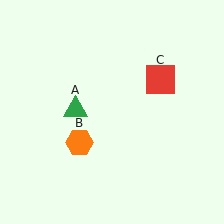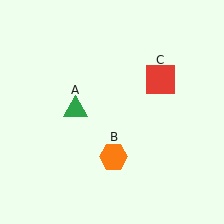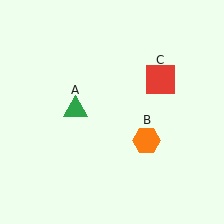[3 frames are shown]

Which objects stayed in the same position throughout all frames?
Green triangle (object A) and red square (object C) remained stationary.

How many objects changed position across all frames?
1 object changed position: orange hexagon (object B).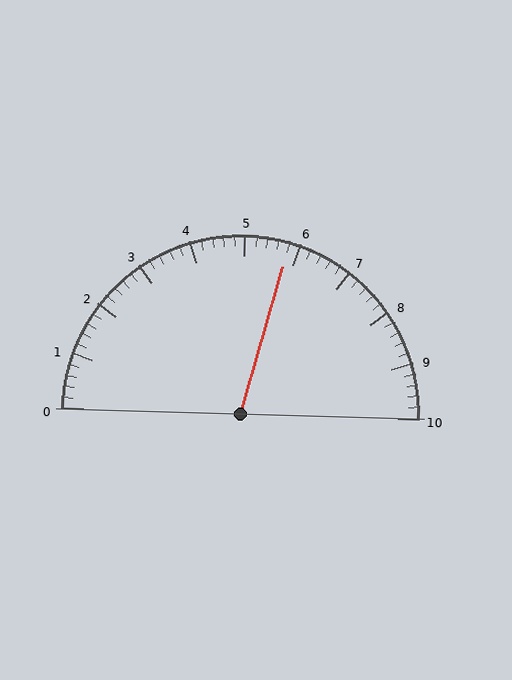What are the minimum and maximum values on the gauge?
The gauge ranges from 0 to 10.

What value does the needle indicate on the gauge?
The needle indicates approximately 5.8.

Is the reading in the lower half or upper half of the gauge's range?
The reading is in the upper half of the range (0 to 10).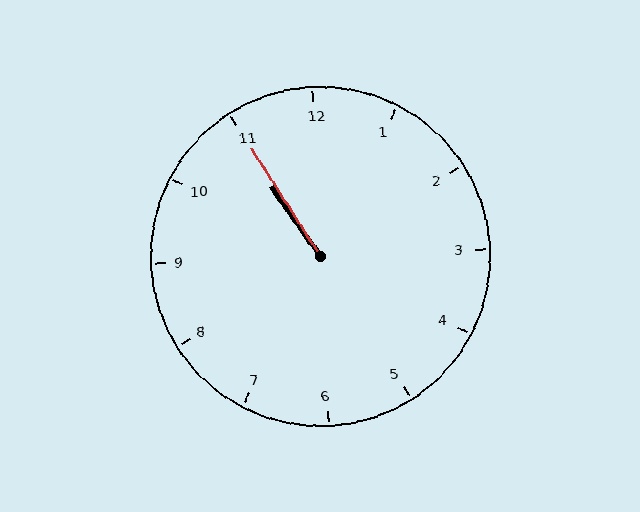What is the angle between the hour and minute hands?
Approximately 2 degrees.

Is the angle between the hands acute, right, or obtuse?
It is acute.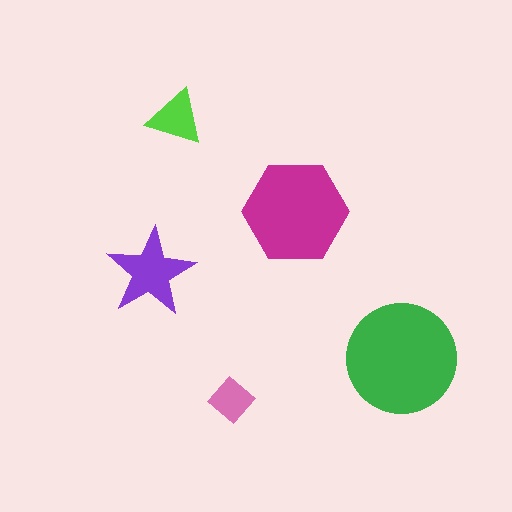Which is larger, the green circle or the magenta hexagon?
The green circle.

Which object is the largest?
The green circle.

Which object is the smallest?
The pink diamond.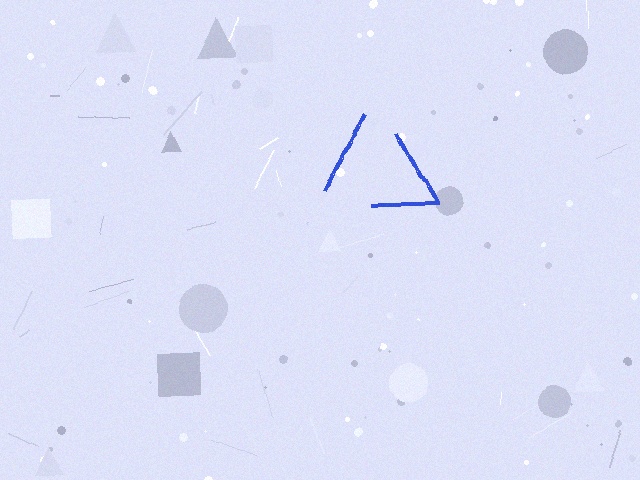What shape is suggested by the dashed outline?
The dashed outline suggests a triangle.